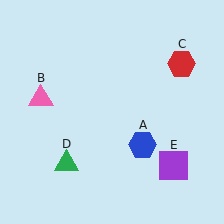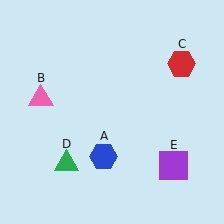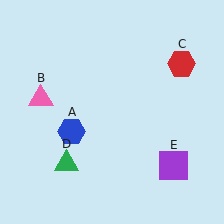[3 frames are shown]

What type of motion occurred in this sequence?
The blue hexagon (object A) rotated clockwise around the center of the scene.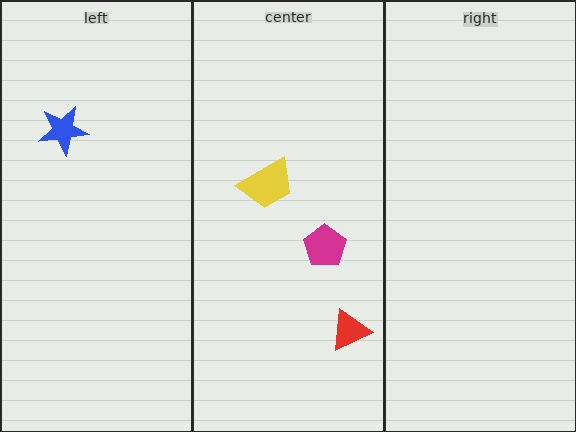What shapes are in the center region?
The yellow trapezoid, the magenta pentagon, the red triangle.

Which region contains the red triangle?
The center region.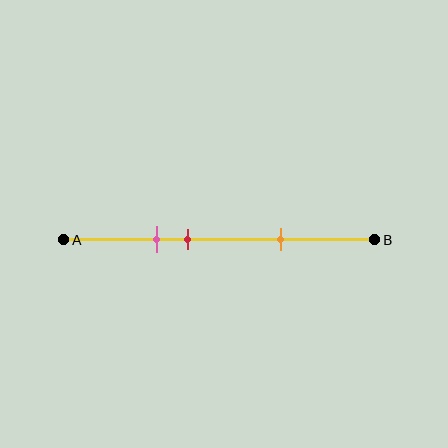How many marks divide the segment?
There are 3 marks dividing the segment.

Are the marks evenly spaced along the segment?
No, the marks are not evenly spaced.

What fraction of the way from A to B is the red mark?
The red mark is approximately 40% (0.4) of the way from A to B.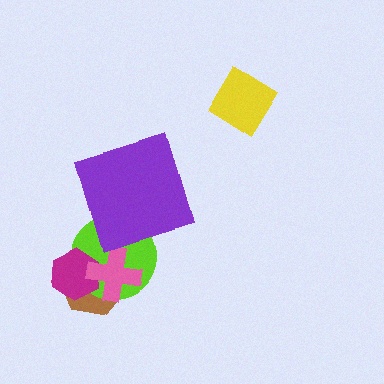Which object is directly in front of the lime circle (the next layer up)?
The magenta hexagon is directly in front of the lime circle.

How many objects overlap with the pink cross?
3 objects overlap with the pink cross.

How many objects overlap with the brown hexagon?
3 objects overlap with the brown hexagon.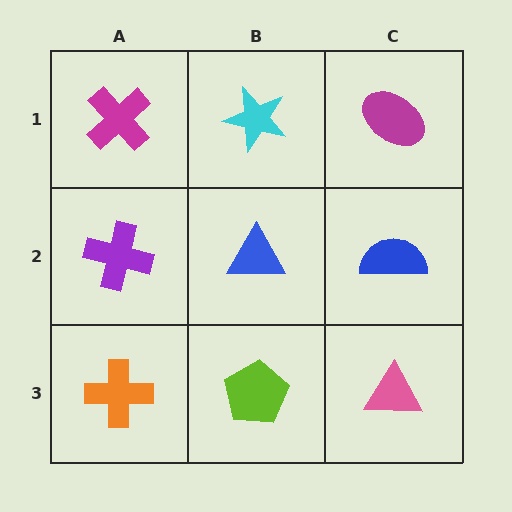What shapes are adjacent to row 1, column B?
A blue triangle (row 2, column B), a magenta cross (row 1, column A), a magenta ellipse (row 1, column C).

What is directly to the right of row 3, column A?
A lime pentagon.